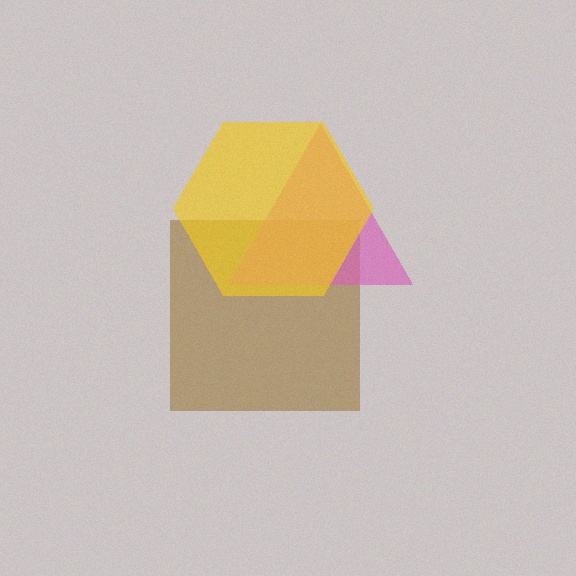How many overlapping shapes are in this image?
There are 3 overlapping shapes in the image.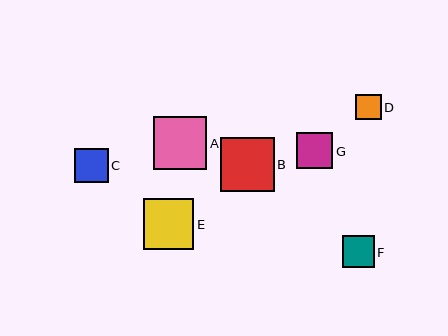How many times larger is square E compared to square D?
Square E is approximately 2.0 times the size of square D.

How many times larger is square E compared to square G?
Square E is approximately 1.4 times the size of square G.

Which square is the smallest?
Square D is the smallest with a size of approximately 25 pixels.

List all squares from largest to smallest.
From largest to smallest: A, B, E, G, C, F, D.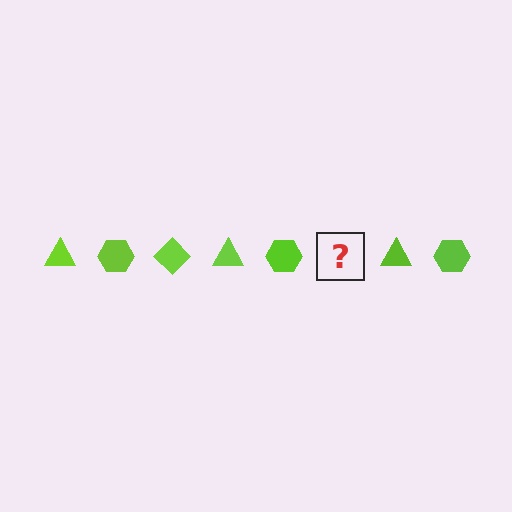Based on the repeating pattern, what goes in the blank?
The blank should be a lime diamond.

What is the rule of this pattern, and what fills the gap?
The rule is that the pattern cycles through triangle, hexagon, diamond shapes in lime. The gap should be filled with a lime diamond.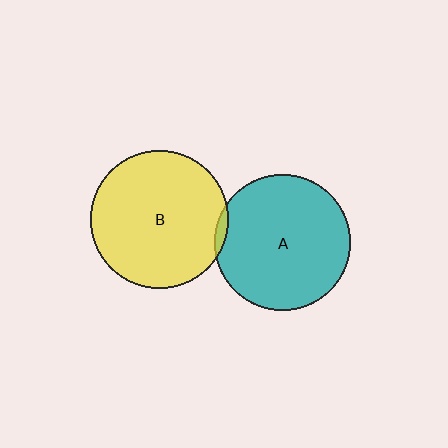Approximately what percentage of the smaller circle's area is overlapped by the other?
Approximately 5%.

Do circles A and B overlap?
Yes.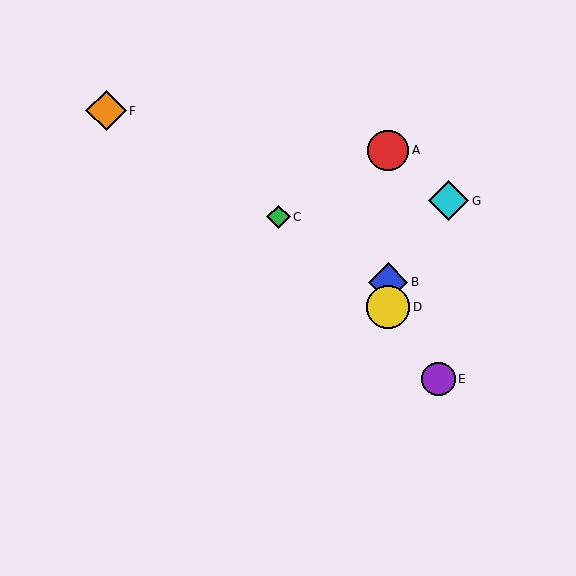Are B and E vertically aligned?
No, B is at x≈388 and E is at x≈439.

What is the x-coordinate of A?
Object A is at x≈388.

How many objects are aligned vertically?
3 objects (A, B, D) are aligned vertically.